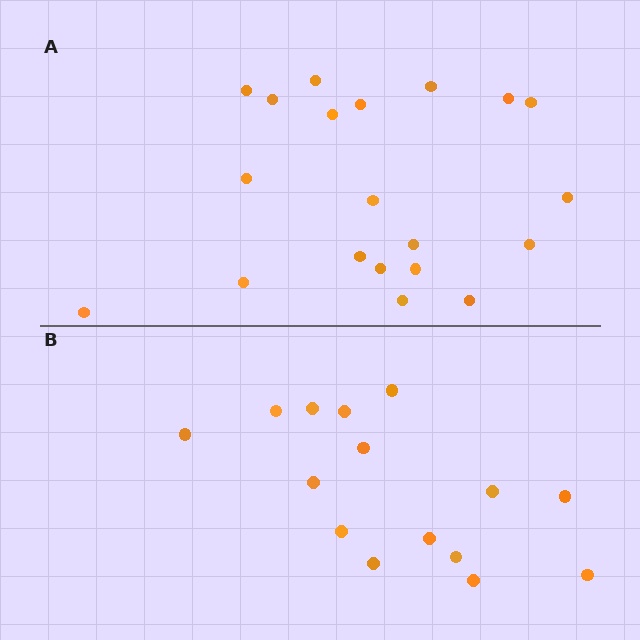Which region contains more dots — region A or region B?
Region A (the top region) has more dots.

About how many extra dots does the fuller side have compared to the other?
Region A has about 5 more dots than region B.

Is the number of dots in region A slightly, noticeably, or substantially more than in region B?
Region A has noticeably more, but not dramatically so. The ratio is roughly 1.3 to 1.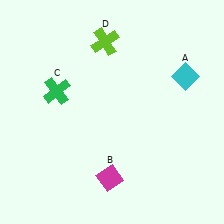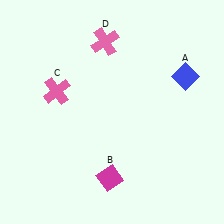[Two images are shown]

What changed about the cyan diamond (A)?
In Image 1, A is cyan. In Image 2, it changed to blue.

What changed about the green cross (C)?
In Image 1, C is green. In Image 2, it changed to pink.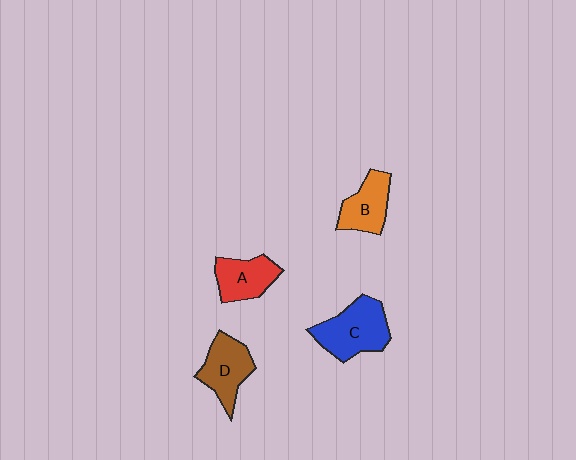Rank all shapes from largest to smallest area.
From largest to smallest: C (blue), D (brown), A (red), B (orange).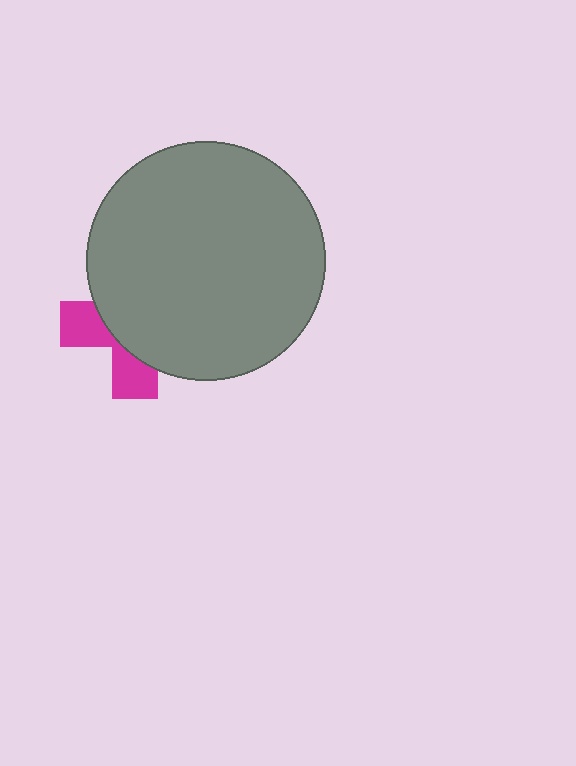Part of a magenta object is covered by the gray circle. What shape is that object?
It is a cross.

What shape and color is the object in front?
The object in front is a gray circle.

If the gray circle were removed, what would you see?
You would see the complete magenta cross.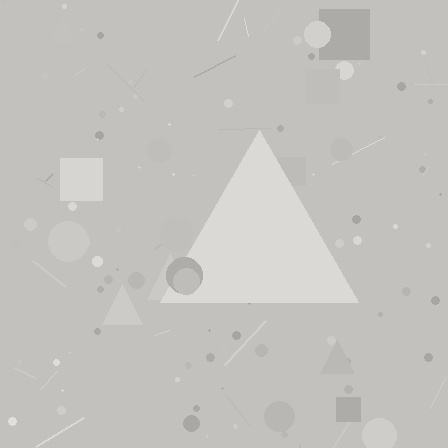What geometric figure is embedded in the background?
A triangle is embedded in the background.